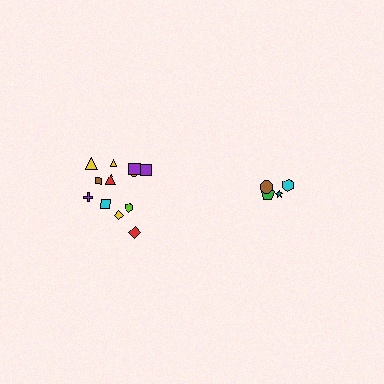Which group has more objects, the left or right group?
The left group.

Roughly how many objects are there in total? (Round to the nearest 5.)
Roughly 15 objects in total.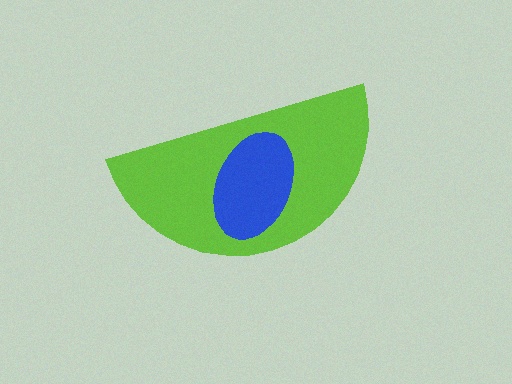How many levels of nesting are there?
2.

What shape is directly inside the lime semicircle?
The blue ellipse.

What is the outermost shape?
The lime semicircle.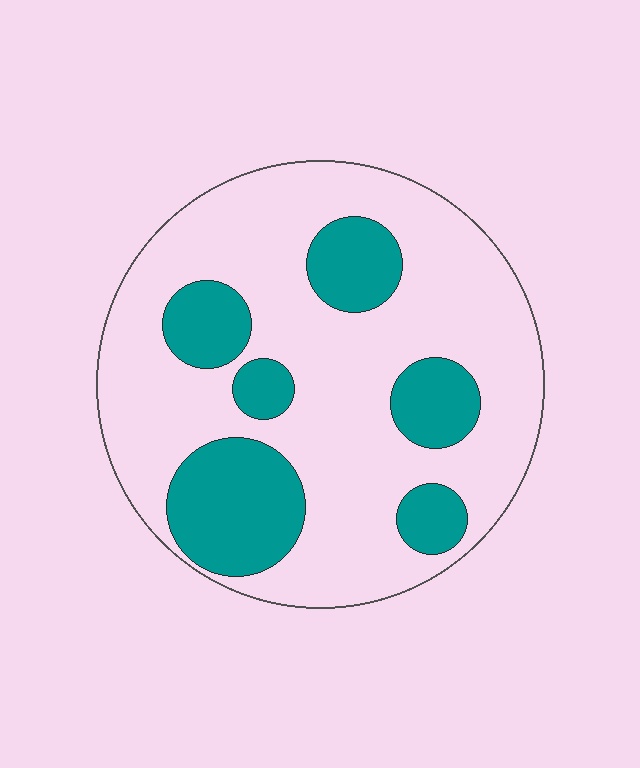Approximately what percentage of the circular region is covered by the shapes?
Approximately 25%.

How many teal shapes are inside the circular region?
6.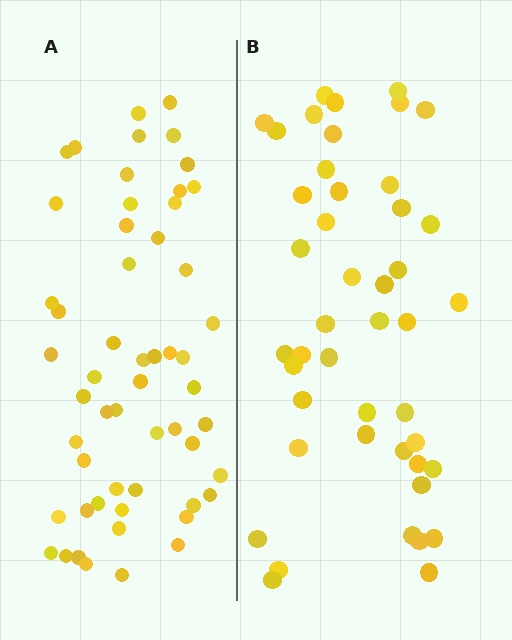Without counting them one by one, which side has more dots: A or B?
Region A (the left region) has more dots.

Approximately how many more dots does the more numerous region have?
Region A has roughly 10 or so more dots than region B.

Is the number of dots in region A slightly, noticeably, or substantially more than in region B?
Region A has only slightly more — the two regions are fairly close. The ratio is roughly 1.2 to 1.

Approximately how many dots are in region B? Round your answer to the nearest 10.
About 40 dots. (The exact count is 45, which rounds to 40.)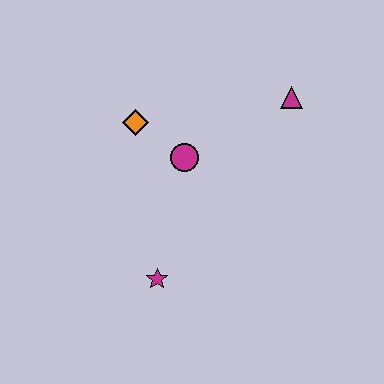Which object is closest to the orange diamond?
The magenta circle is closest to the orange diamond.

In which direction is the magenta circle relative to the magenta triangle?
The magenta circle is to the left of the magenta triangle.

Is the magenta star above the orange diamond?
No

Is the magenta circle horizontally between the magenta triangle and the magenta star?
Yes